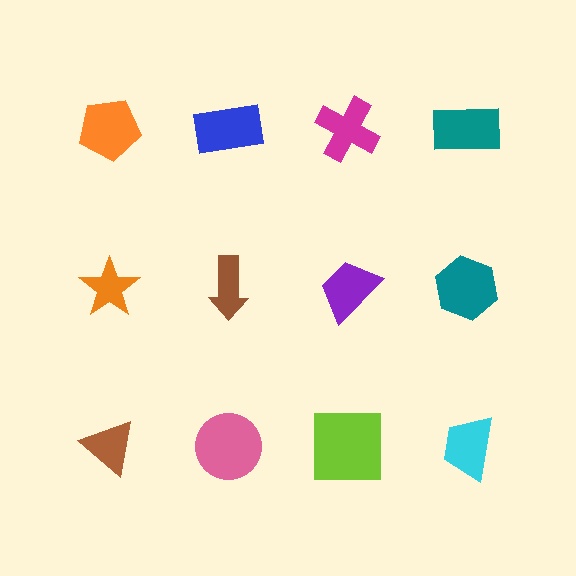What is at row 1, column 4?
A teal rectangle.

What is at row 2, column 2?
A brown arrow.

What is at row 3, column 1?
A brown triangle.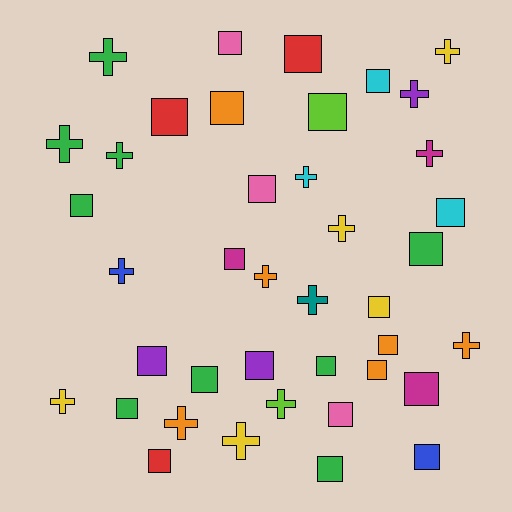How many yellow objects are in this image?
There are 5 yellow objects.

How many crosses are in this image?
There are 16 crosses.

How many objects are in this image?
There are 40 objects.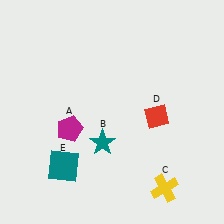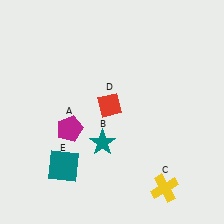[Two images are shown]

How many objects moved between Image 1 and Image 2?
1 object moved between the two images.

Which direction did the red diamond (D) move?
The red diamond (D) moved left.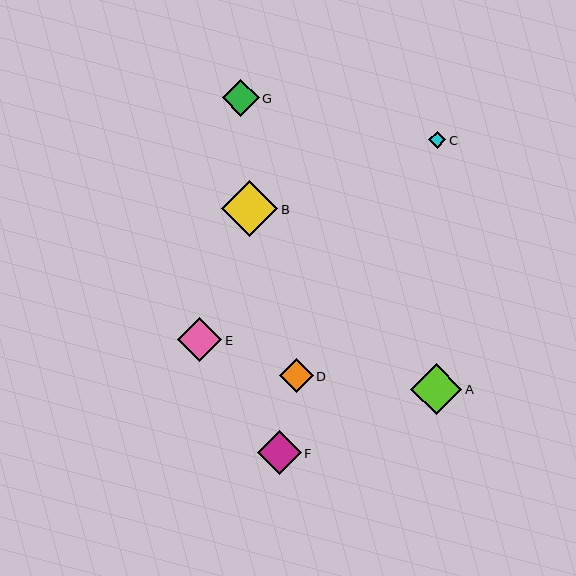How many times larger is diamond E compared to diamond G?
Diamond E is approximately 1.2 times the size of diamond G.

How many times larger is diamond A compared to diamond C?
Diamond A is approximately 3.1 times the size of diamond C.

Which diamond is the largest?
Diamond B is the largest with a size of approximately 56 pixels.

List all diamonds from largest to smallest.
From largest to smallest: B, A, E, F, G, D, C.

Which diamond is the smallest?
Diamond C is the smallest with a size of approximately 17 pixels.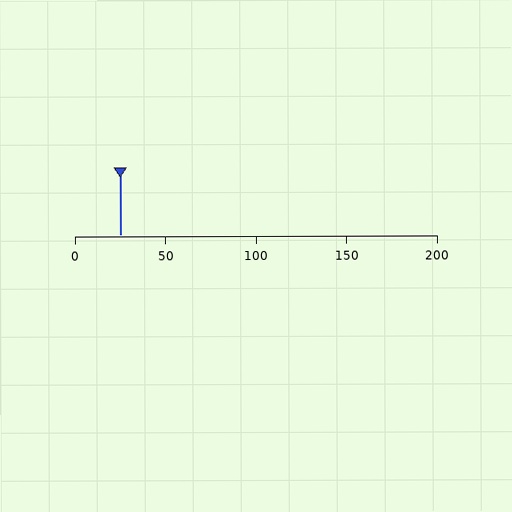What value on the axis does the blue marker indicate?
The marker indicates approximately 25.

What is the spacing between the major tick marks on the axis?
The major ticks are spaced 50 apart.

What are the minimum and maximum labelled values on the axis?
The axis runs from 0 to 200.